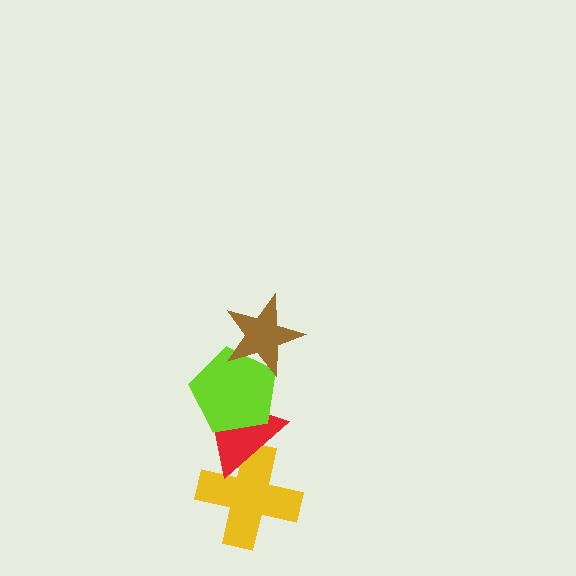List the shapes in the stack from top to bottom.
From top to bottom: the brown star, the lime pentagon, the red triangle, the yellow cross.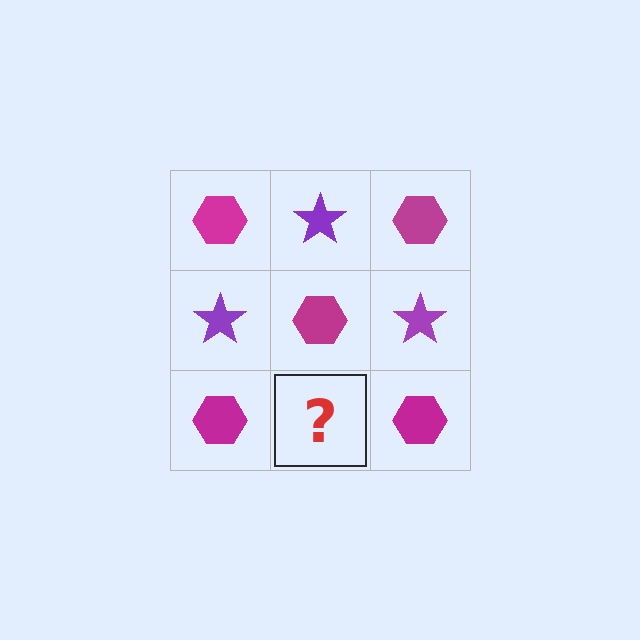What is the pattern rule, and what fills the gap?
The rule is that it alternates magenta hexagon and purple star in a checkerboard pattern. The gap should be filled with a purple star.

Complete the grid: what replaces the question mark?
The question mark should be replaced with a purple star.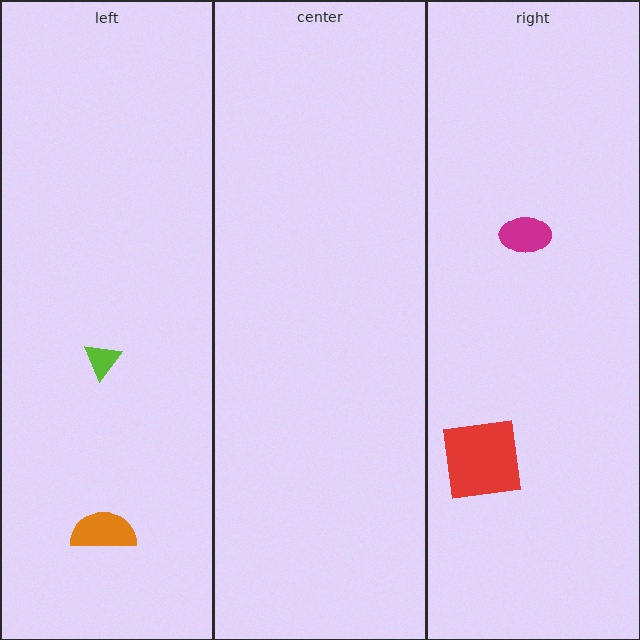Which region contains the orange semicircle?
The left region.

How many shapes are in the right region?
2.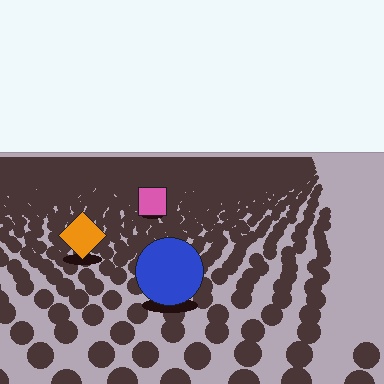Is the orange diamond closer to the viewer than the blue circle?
No. The blue circle is closer — you can tell from the texture gradient: the ground texture is coarser near it.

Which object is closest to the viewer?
The blue circle is closest. The texture marks near it are larger and more spread out.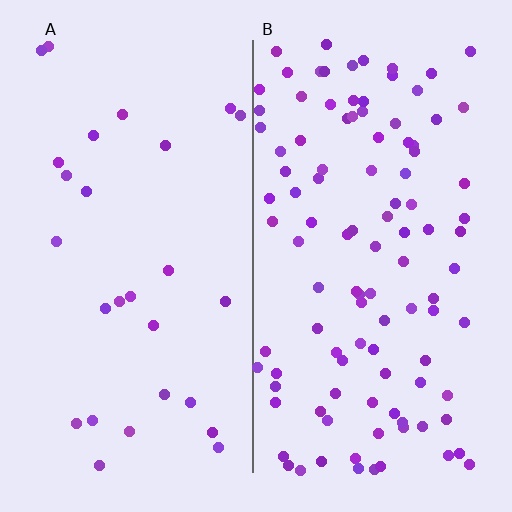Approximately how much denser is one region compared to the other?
Approximately 3.8× — region B over region A.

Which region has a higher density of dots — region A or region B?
B (the right).